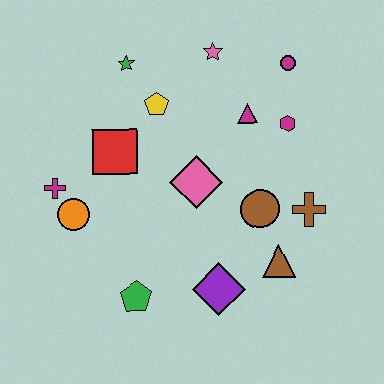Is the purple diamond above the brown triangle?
No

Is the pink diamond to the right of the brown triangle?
No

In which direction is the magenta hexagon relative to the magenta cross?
The magenta hexagon is to the right of the magenta cross.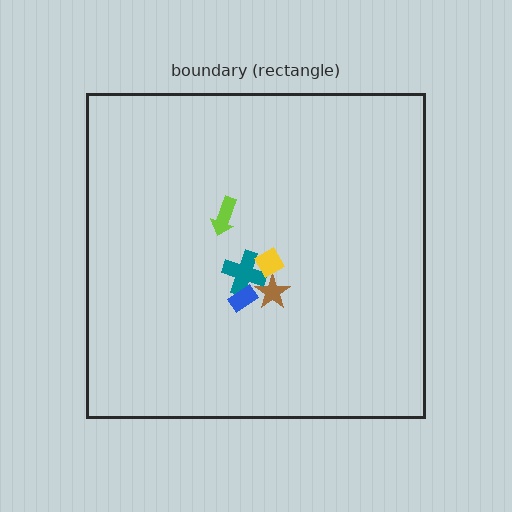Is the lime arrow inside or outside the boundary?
Inside.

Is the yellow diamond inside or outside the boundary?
Inside.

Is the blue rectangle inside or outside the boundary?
Inside.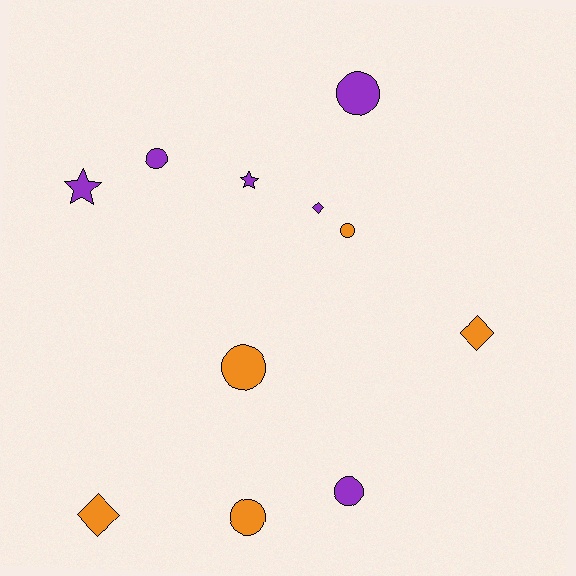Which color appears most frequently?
Purple, with 6 objects.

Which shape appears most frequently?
Circle, with 6 objects.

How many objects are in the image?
There are 11 objects.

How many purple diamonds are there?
There is 1 purple diamond.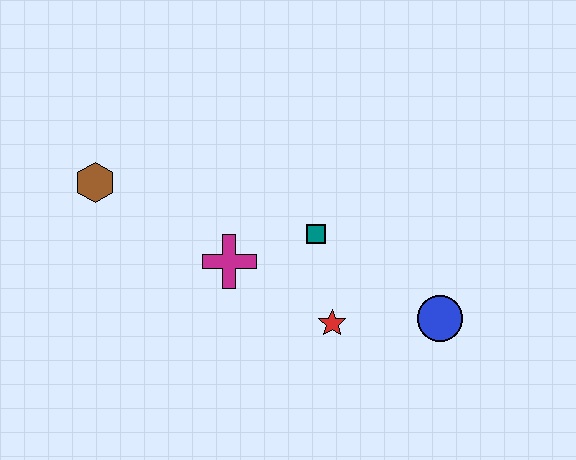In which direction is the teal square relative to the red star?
The teal square is above the red star.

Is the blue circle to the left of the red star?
No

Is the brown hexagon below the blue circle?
No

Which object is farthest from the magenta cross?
The blue circle is farthest from the magenta cross.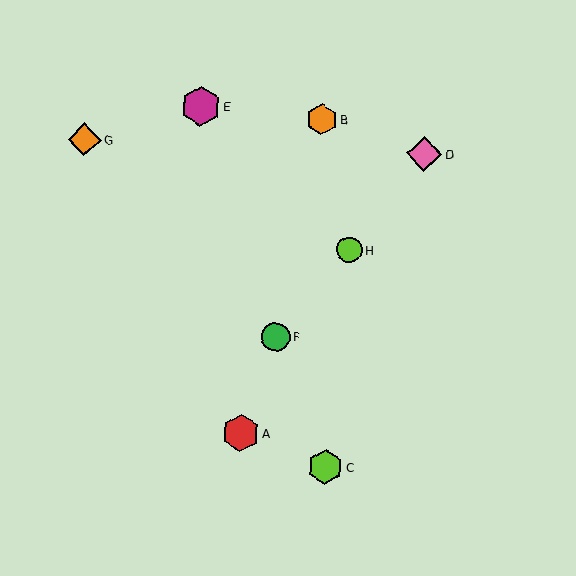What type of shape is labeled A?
Shape A is a red hexagon.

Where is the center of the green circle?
The center of the green circle is at (276, 337).